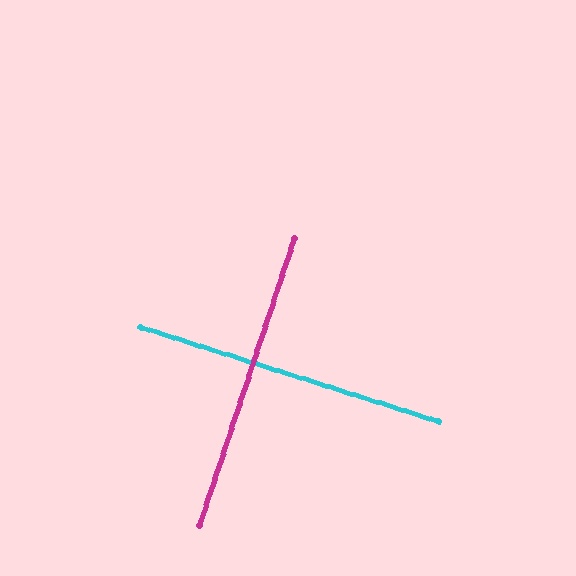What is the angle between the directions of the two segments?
Approximately 89 degrees.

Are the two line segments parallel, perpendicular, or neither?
Perpendicular — they meet at approximately 89°.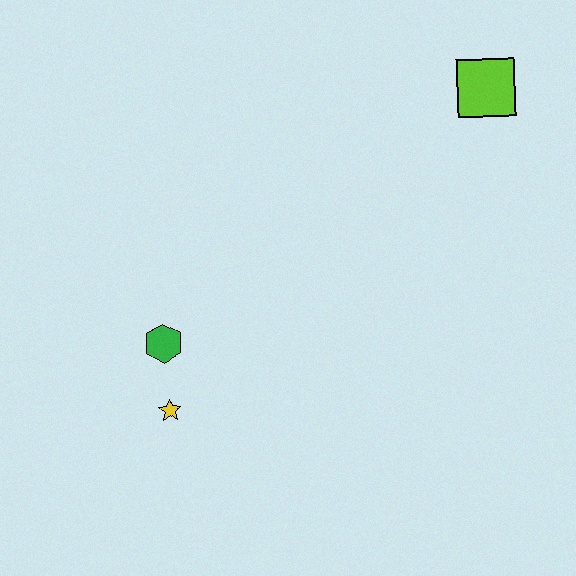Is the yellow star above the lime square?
No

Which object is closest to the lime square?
The green hexagon is closest to the lime square.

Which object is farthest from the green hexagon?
The lime square is farthest from the green hexagon.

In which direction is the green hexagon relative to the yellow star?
The green hexagon is above the yellow star.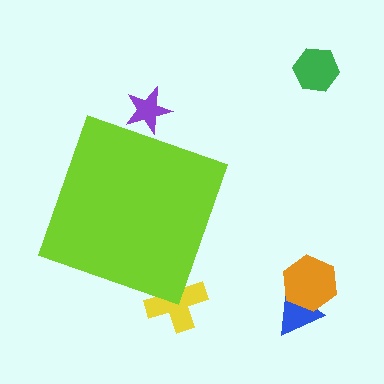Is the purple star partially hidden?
Yes, the purple star is partially hidden behind the lime diamond.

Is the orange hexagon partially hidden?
No, the orange hexagon is fully visible.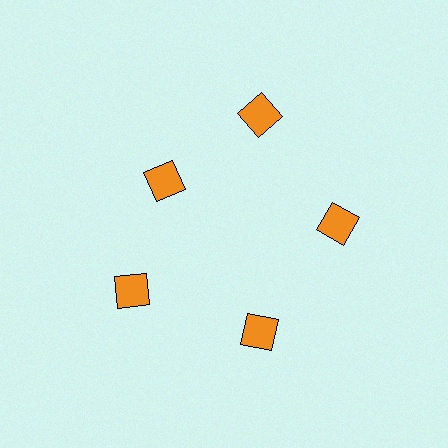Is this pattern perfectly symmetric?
No. The 5 orange diamonds are arranged in a ring, but one element near the 10 o'clock position is pulled inward toward the center, breaking the 5-fold rotational symmetry.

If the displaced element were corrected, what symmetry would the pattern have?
It would have 5-fold rotational symmetry — the pattern would map onto itself every 72 degrees.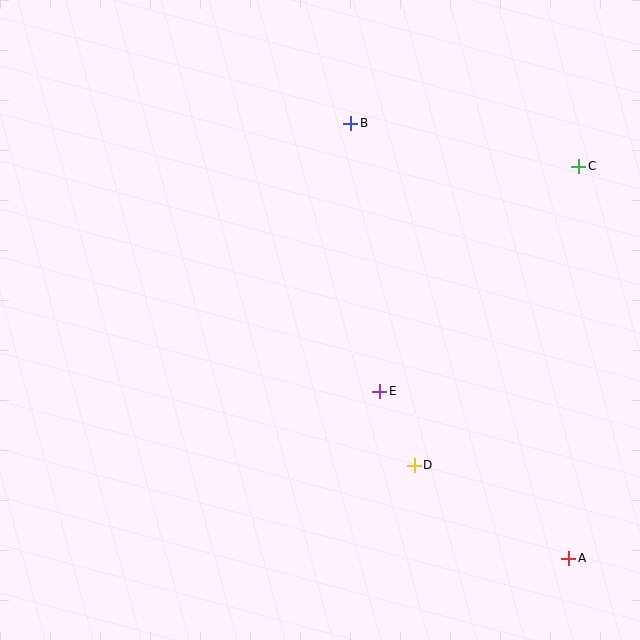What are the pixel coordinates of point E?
Point E is at (380, 391).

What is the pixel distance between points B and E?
The distance between B and E is 270 pixels.